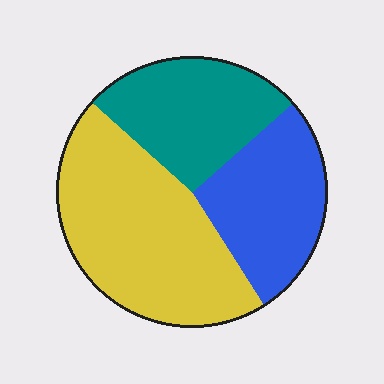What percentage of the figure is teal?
Teal covers roughly 25% of the figure.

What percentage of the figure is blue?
Blue covers 27% of the figure.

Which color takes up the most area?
Yellow, at roughly 45%.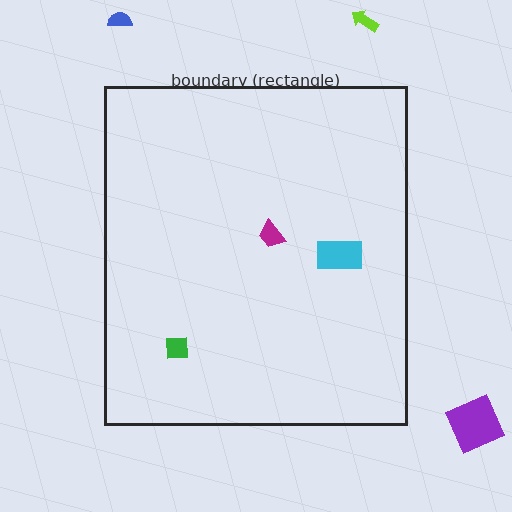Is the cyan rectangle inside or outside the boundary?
Inside.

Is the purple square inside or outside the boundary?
Outside.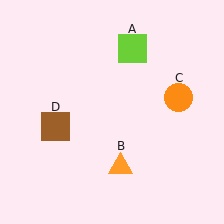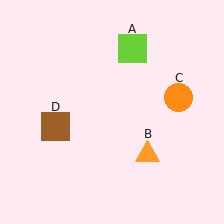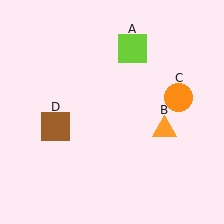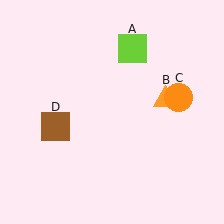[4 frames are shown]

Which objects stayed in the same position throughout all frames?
Lime square (object A) and orange circle (object C) and brown square (object D) remained stationary.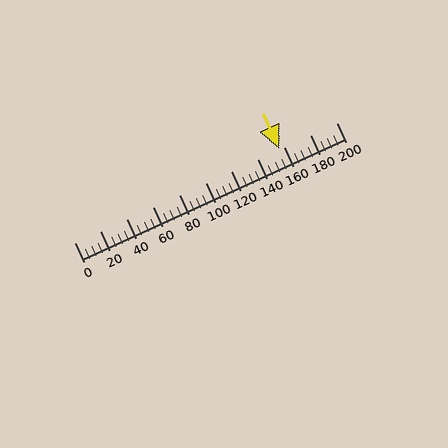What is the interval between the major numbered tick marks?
The major tick marks are spaced 20 units apart.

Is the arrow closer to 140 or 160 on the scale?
The arrow is closer to 160.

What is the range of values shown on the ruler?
The ruler shows values from 0 to 200.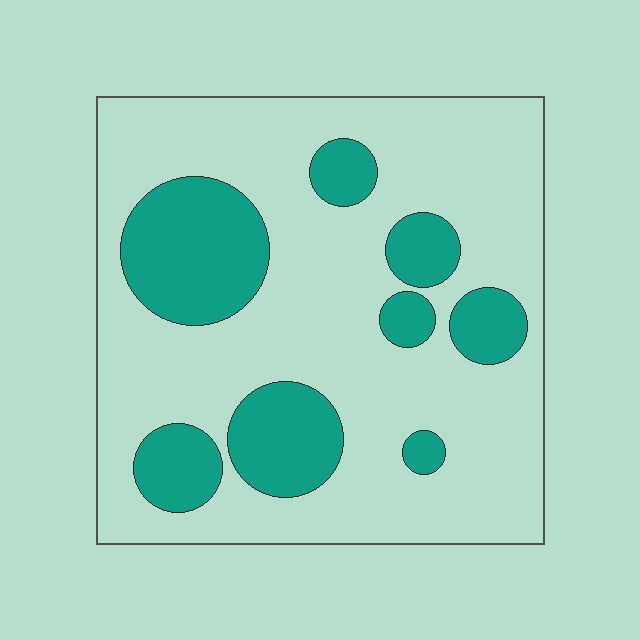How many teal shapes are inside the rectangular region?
8.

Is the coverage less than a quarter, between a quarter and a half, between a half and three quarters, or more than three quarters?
Between a quarter and a half.